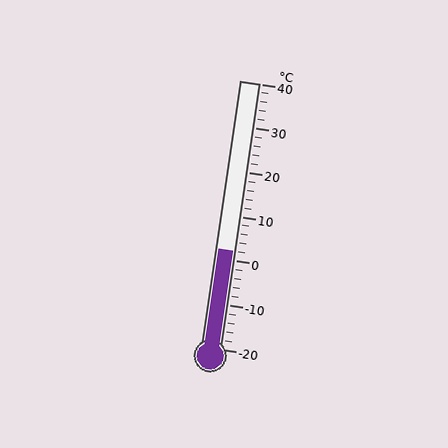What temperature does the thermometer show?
The thermometer shows approximately 2°C.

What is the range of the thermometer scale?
The thermometer scale ranges from -20°C to 40°C.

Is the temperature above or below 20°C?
The temperature is below 20°C.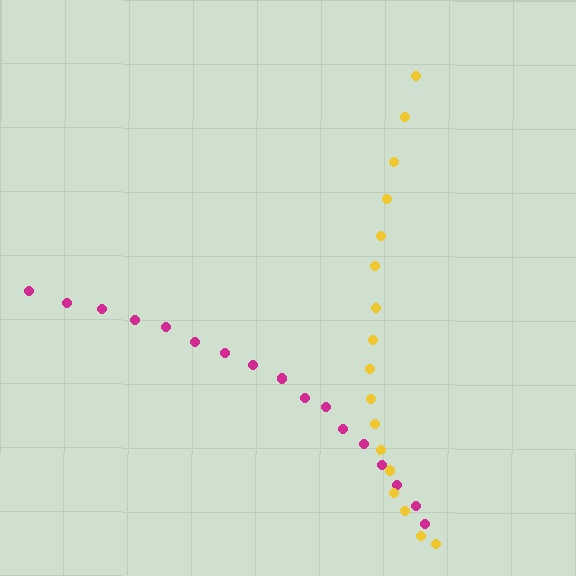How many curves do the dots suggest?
There are 2 distinct paths.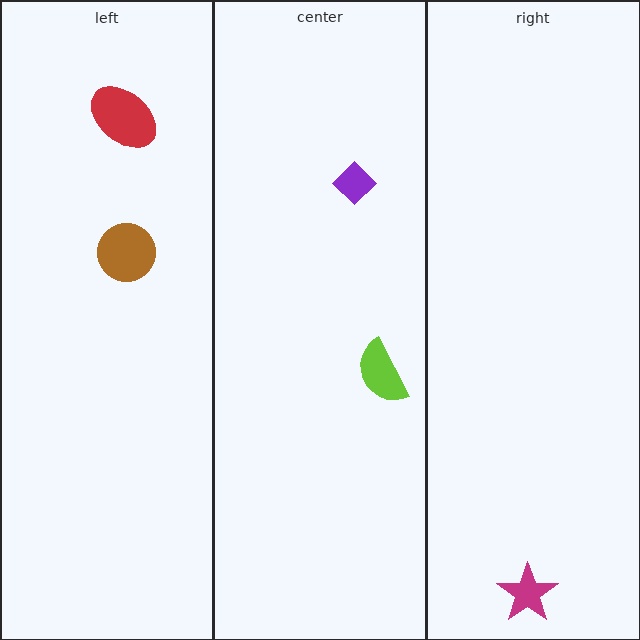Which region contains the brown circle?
The left region.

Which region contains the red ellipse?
The left region.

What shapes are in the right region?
The magenta star.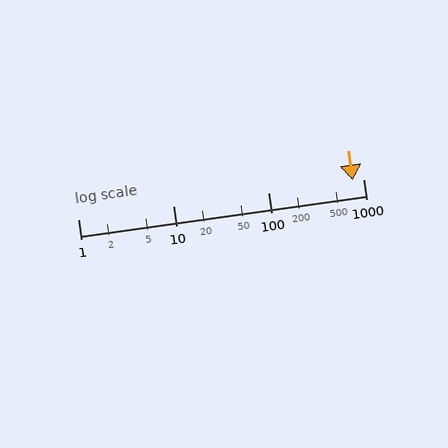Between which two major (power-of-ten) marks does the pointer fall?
The pointer is between 100 and 1000.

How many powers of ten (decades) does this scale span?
The scale spans 3 decades, from 1 to 1000.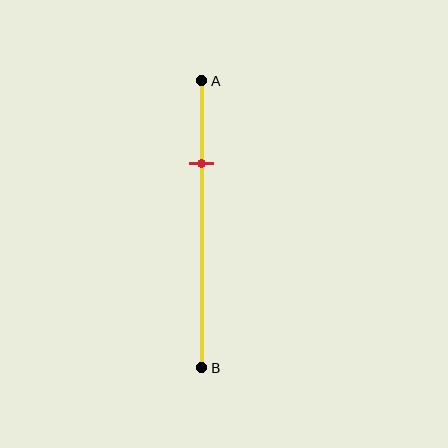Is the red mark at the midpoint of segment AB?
No, the mark is at about 30% from A, not at the 50% midpoint.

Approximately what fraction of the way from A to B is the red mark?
The red mark is approximately 30% of the way from A to B.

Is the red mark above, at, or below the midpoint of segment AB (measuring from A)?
The red mark is above the midpoint of segment AB.